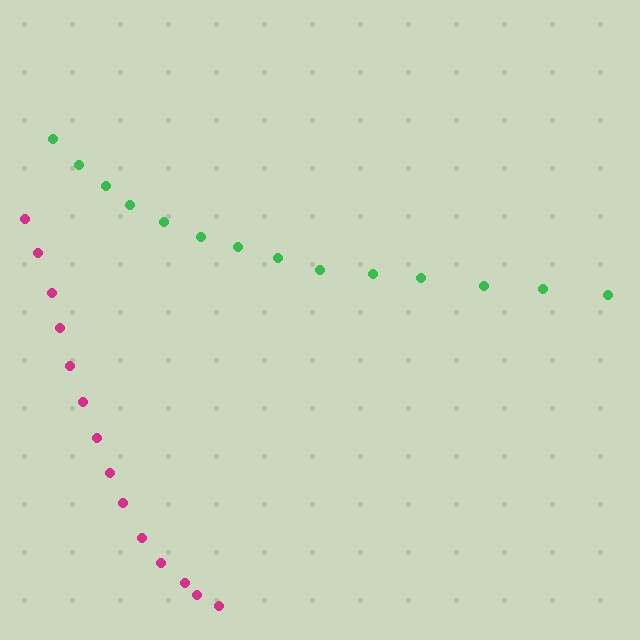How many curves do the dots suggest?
There are 2 distinct paths.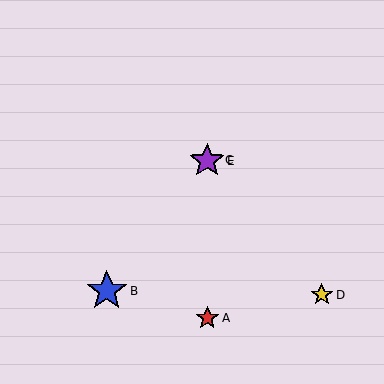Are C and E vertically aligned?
Yes, both are at x≈207.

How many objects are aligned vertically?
3 objects (A, C, E) are aligned vertically.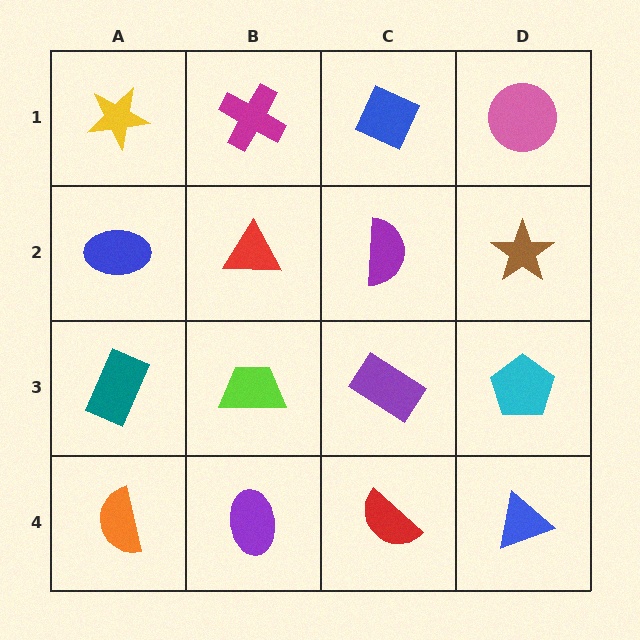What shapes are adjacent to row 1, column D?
A brown star (row 2, column D), a blue diamond (row 1, column C).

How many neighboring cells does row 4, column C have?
3.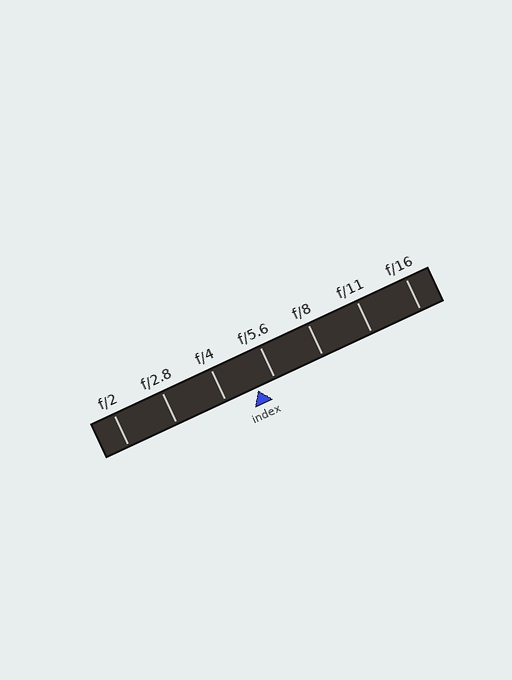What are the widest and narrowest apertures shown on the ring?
The widest aperture shown is f/2 and the narrowest is f/16.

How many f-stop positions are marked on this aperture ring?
There are 7 f-stop positions marked.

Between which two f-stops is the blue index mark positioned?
The index mark is between f/4 and f/5.6.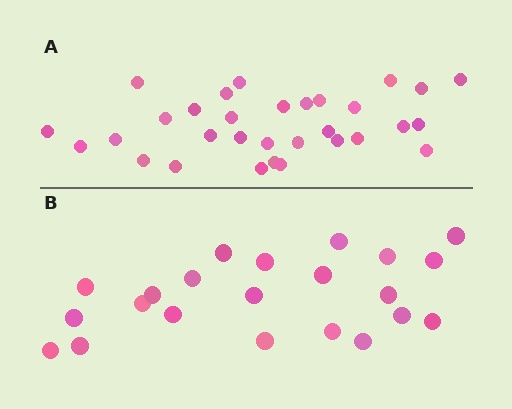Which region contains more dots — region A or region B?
Region A (the top region) has more dots.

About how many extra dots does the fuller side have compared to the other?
Region A has roughly 8 or so more dots than region B.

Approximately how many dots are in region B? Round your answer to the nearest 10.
About 20 dots. (The exact count is 22, which rounds to 20.)